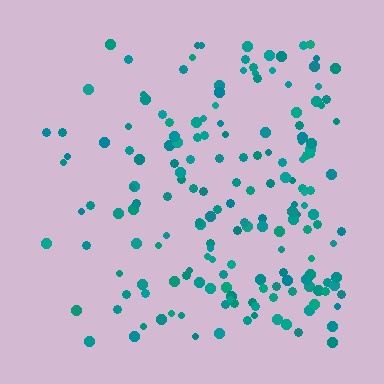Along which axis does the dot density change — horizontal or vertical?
Horizontal.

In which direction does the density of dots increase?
From left to right, with the right side densest.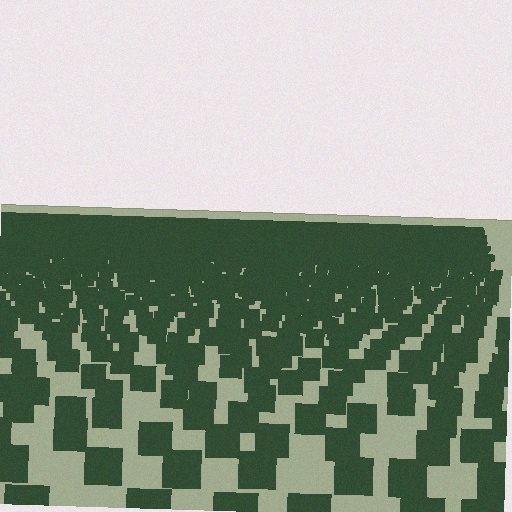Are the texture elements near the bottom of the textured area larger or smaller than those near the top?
Larger. Near the bottom, elements are closer to the viewer and appear at a bigger on-screen size.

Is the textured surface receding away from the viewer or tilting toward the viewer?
The surface is receding away from the viewer. Texture elements get smaller and denser toward the top.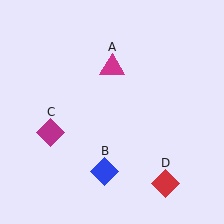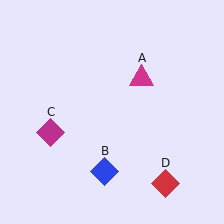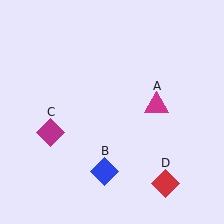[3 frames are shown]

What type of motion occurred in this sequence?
The magenta triangle (object A) rotated clockwise around the center of the scene.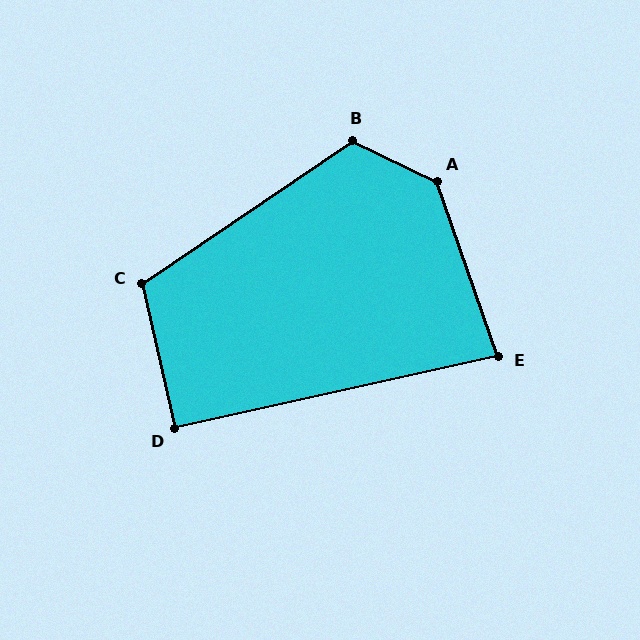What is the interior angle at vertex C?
Approximately 111 degrees (obtuse).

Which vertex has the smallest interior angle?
E, at approximately 84 degrees.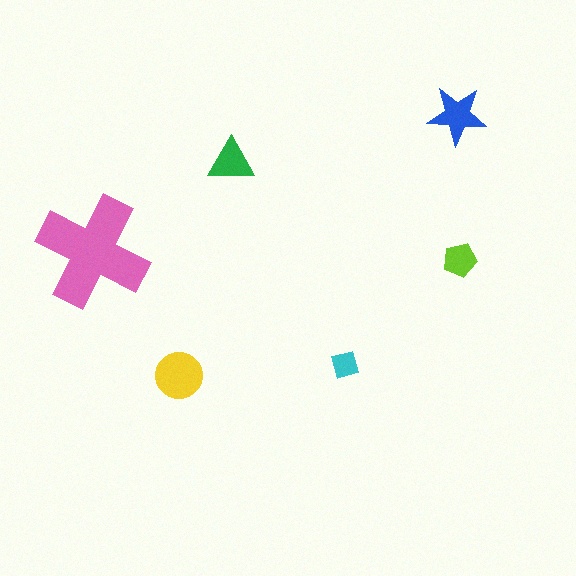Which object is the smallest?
The cyan square.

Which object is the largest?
The pink cross.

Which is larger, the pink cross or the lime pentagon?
The pink cross.